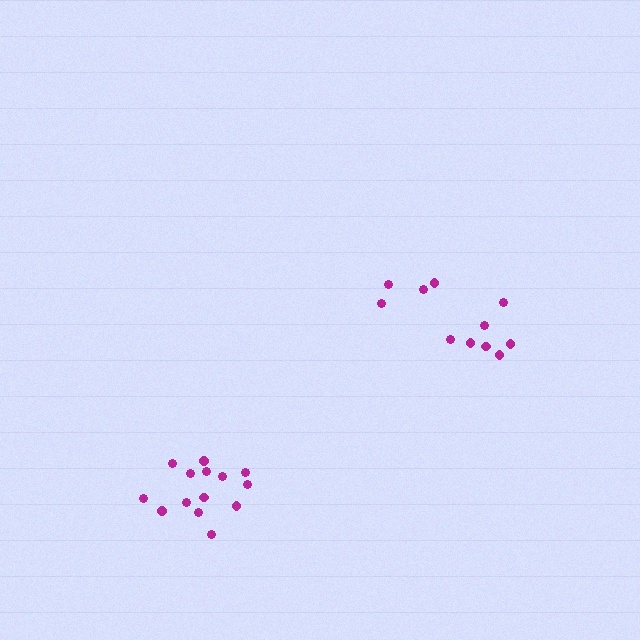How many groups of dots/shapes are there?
There are 2 groups.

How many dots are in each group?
Group 1: 14 dots, Group 2: 11 dots (25 total).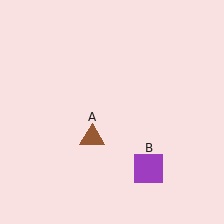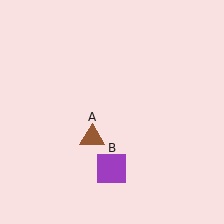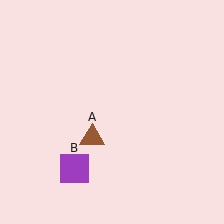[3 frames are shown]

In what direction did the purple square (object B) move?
The purple square (object B) moved left.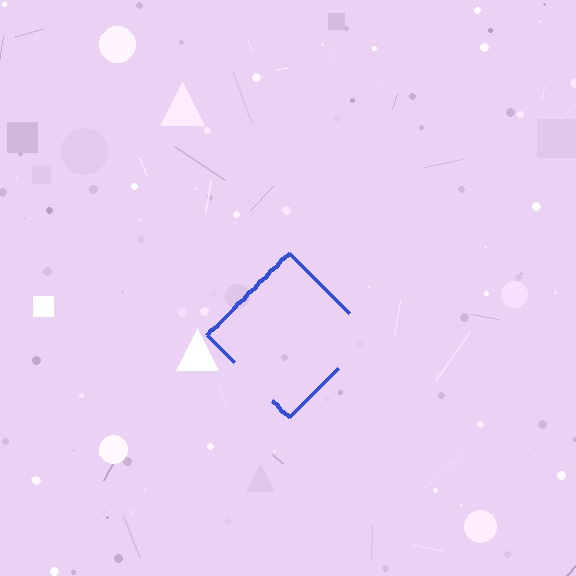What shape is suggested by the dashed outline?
The dashed outline suggests a diamond.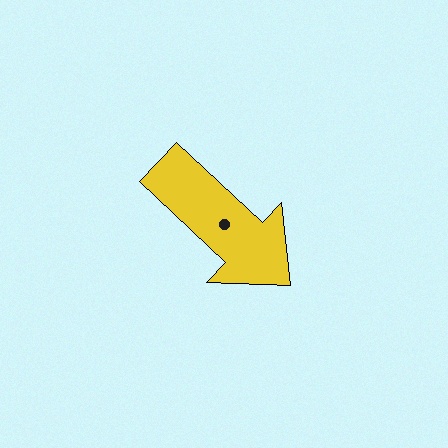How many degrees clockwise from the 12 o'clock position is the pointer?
Approximately 133 degrees.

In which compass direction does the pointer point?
Southeast.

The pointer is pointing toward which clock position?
Roughly 4 o'clock.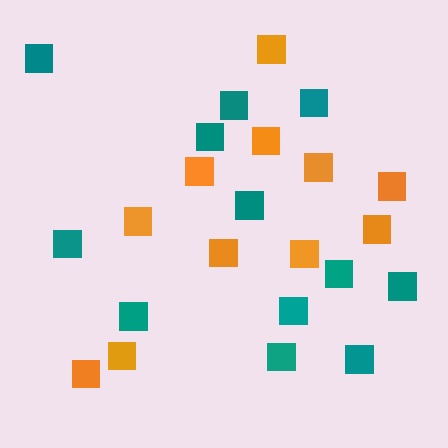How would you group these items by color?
There are 2 groups: one group of teal squares (12) and one group of orange squares (11).